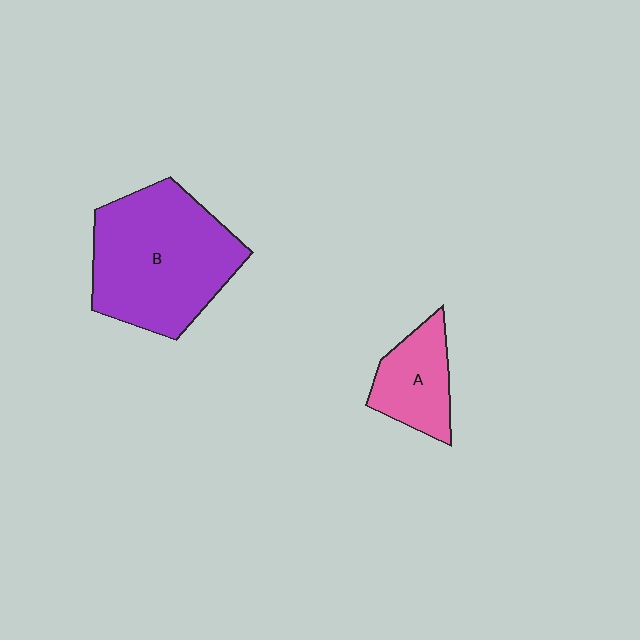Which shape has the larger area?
Shape B (purple).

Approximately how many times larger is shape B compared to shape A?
Approximately 2.4 times.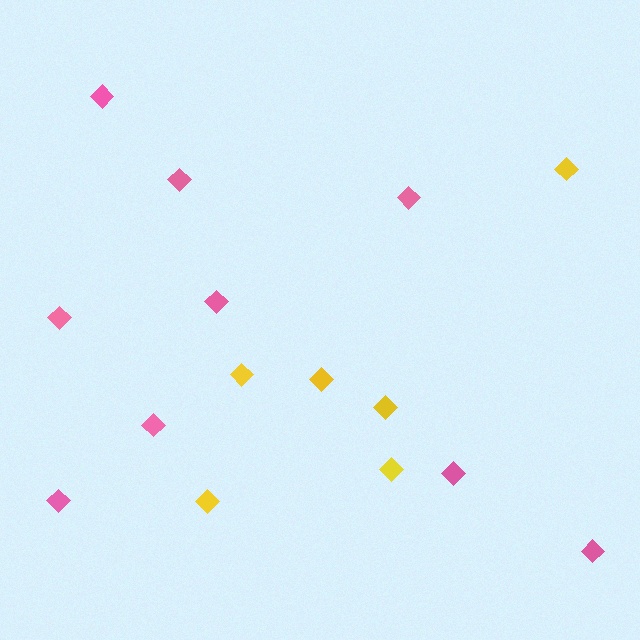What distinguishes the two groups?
There are 2 groups: one group of yellow diamonds (6) and one group of pink diamonds (9).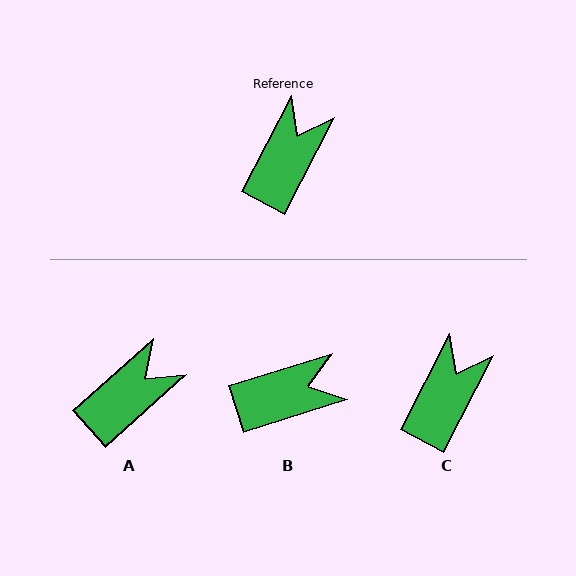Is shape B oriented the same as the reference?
No, it is off by about 46 degrees.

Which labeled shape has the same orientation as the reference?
C.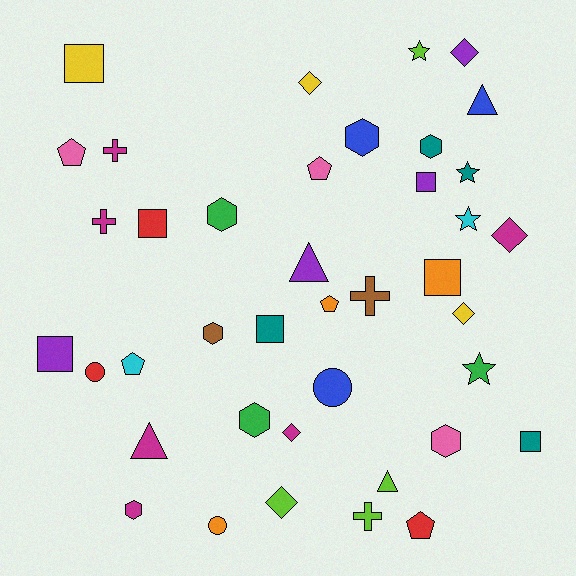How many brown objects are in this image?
There are 2 brown objects.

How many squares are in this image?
There are 7 squares.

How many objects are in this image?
There are 40 objects.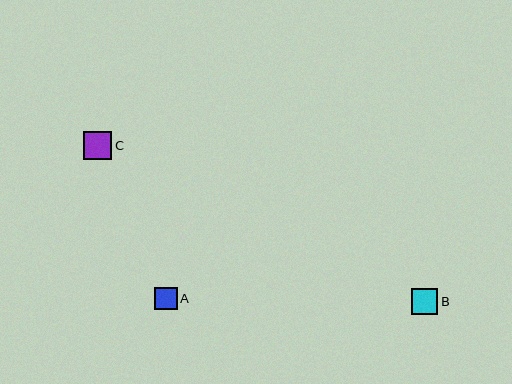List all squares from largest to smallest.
From largest to smallest: C, B, A.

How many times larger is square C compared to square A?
Square C is approximately 1.3 times the size of square A.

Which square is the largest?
Square C is the largest with a size of approximately 28 pixels.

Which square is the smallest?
Square A is the smallest with a size of approximately 22 pixels.